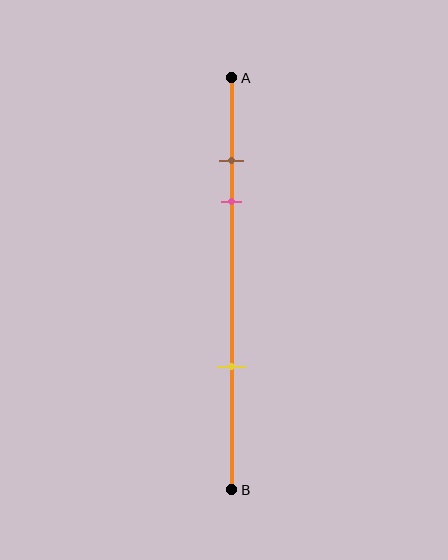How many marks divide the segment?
There are 3 marks dividing the segment.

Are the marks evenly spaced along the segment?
No, the marks are not evenly spaced.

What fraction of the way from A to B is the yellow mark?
The yellow mark is approximately 70% (0.7) of the way from A to B.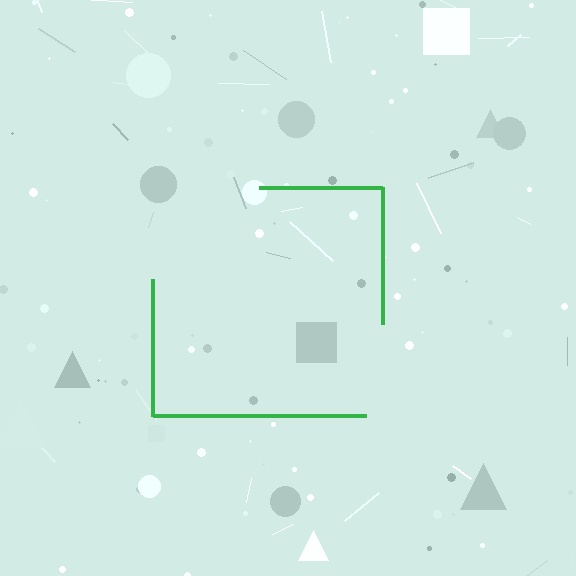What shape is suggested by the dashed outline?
The dashed outline suggests a square.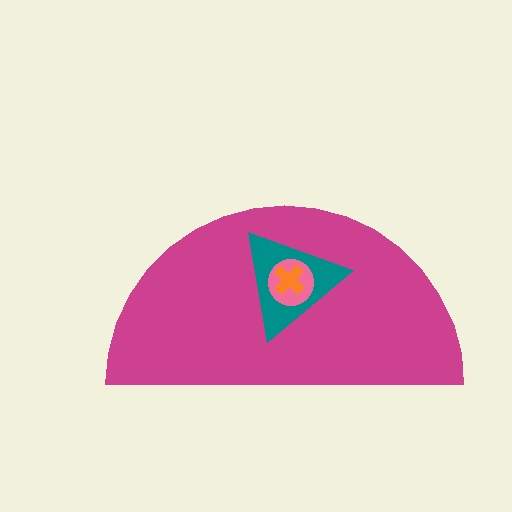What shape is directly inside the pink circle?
The orange cross.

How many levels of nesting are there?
4.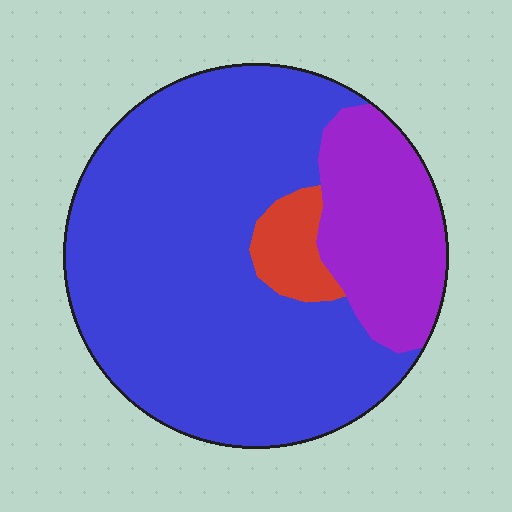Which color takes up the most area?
Blue, at roughly 75%.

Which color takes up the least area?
Red, at roughly 5%.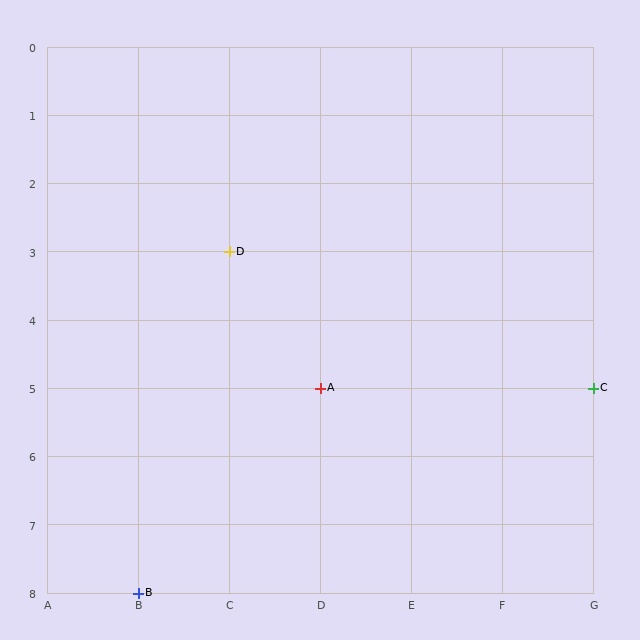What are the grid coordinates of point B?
Point B is at grid coordinates (B, 8).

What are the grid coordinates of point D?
Point D is at grid coordinates (C, 3).